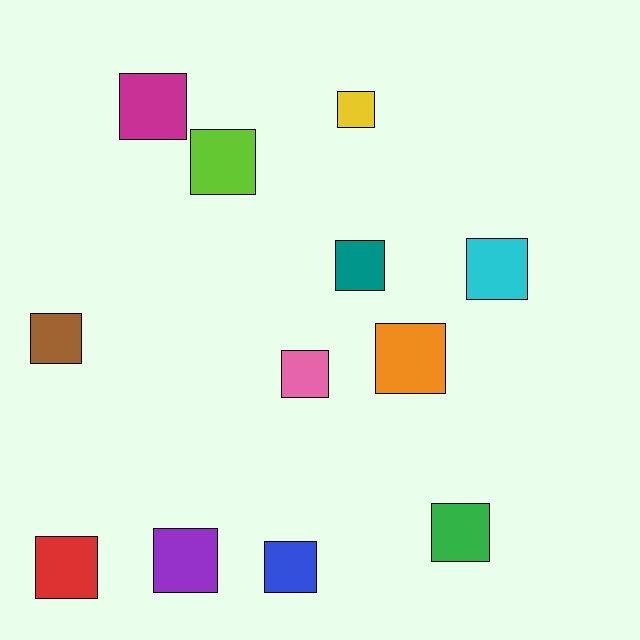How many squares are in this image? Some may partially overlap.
There are 12 squares.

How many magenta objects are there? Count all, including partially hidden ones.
There is 1 magenta object.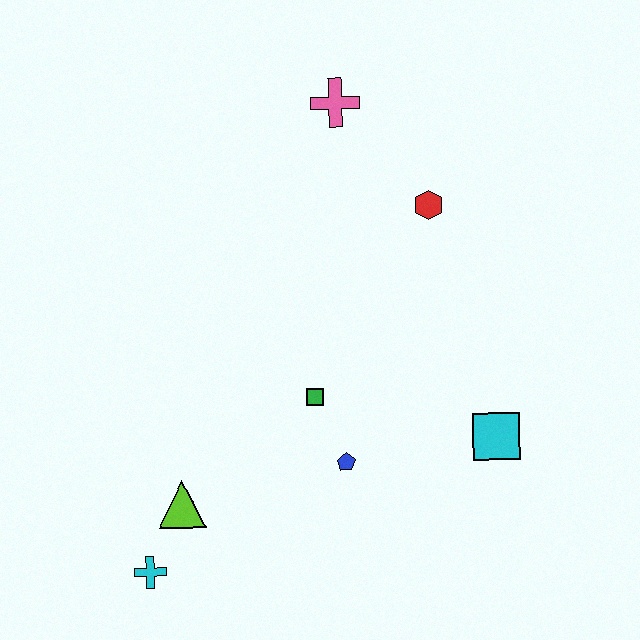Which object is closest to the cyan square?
The blue pentagon is closest to the cyan square.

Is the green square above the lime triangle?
Yes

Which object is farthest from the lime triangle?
The pink cross is farthest from the lime triangle.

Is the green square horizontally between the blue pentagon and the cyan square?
No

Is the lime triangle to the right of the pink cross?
No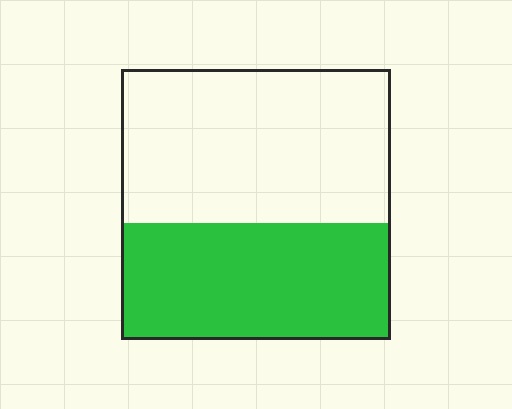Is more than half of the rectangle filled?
No.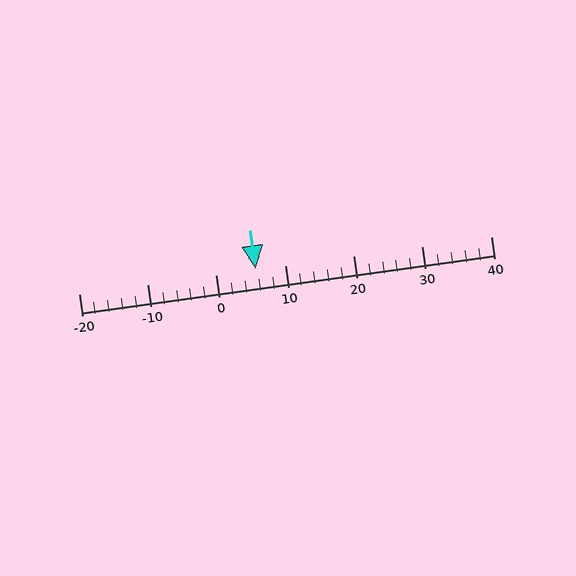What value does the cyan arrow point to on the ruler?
The cyan arrow points to approximately 6.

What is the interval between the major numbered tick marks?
The major tick marks are spaced 10 units apart.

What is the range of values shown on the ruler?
The ruler shows values from -20 to 40.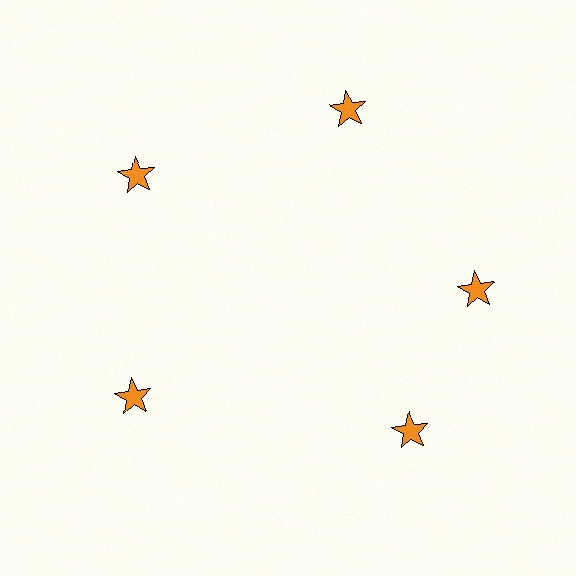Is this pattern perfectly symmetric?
No. The 5 orange stars are arranged in a ring, but one element near the 5 o'clock position is rotated out of alignment along the ring, breaking the 5-fold rotational symmetry.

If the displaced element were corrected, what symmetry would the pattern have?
It would have 5-fold rotational symmetry — the pattern would map onto itself every 72 degrees.